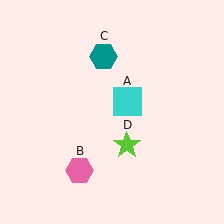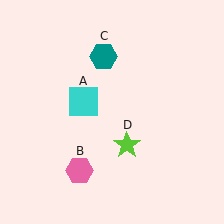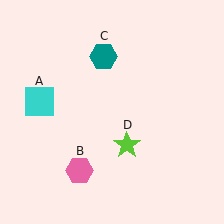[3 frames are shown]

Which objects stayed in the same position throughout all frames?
Pink hexagon (object B) and teal hexagon (object C) and lime star (object D) remained stationary.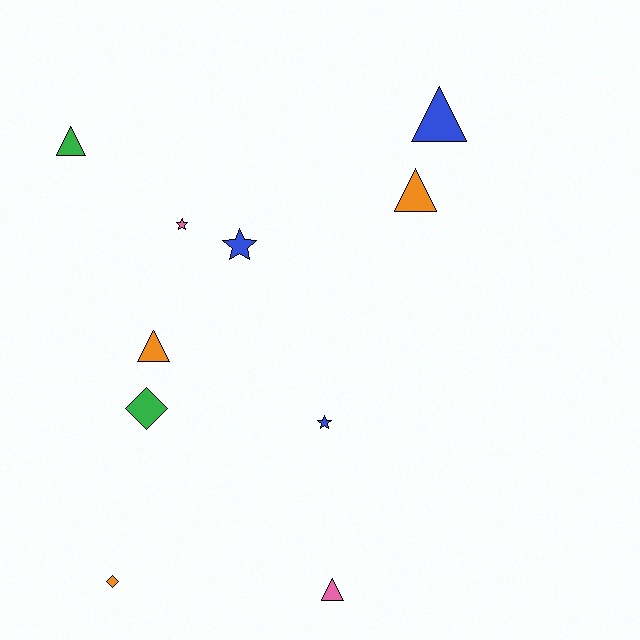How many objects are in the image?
There are 10 objects.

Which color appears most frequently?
Orange, with 3 objects.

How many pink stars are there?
There is 1 pink star.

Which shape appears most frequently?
Triangle, with 5 objects.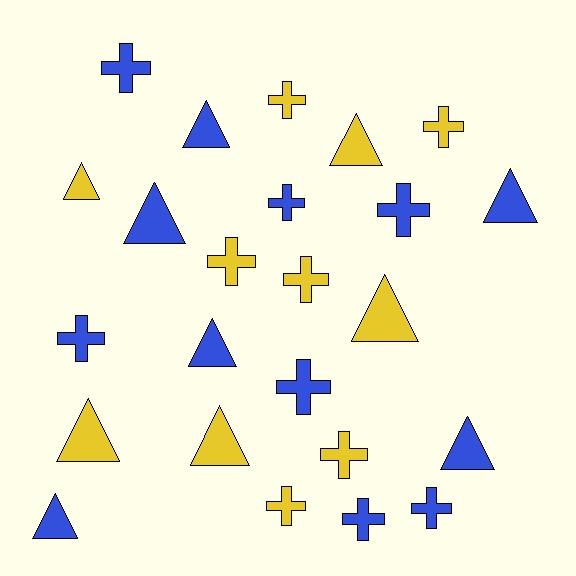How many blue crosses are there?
There are 7 blue crosses.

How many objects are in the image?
There are 24 objects.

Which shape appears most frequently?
Cross, with 13 objects.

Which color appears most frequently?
Blue, with 13 objects.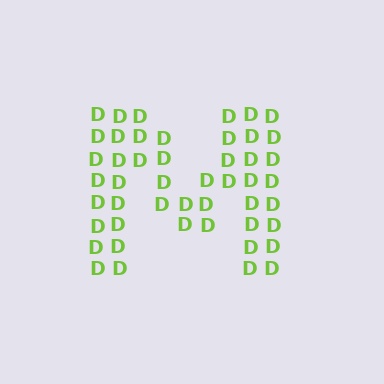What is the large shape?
The large shape is the letter M.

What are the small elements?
The small elements are letter D's.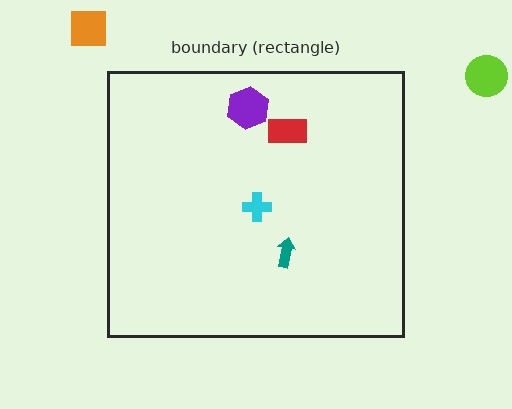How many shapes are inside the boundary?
4 inside, 2 outside.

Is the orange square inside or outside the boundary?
Outside.